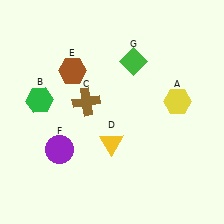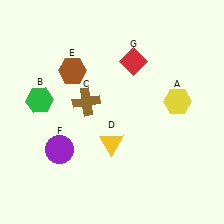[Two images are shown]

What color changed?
The diamond (G) changed from green in Image 1 to red in Image 2.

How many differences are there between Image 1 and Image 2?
There is 1 difference between the two images.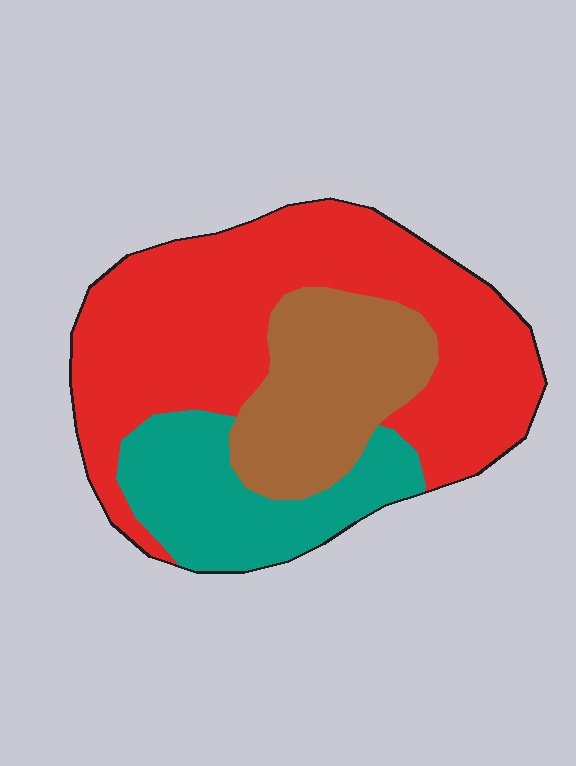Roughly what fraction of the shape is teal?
Teal covers about 20% of the shape.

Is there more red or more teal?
Red.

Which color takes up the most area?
Red, at roughly 55%.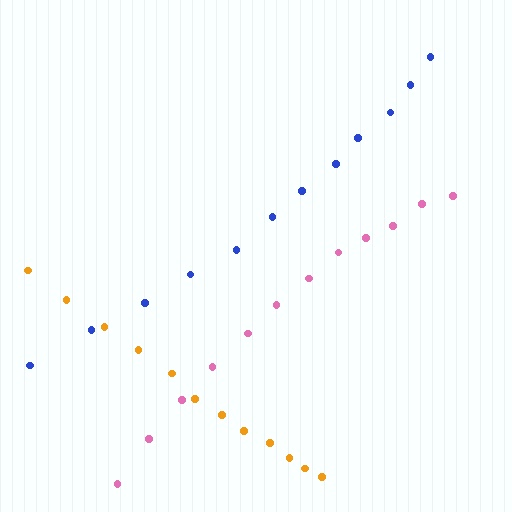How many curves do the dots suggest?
There are 3 distinct paths.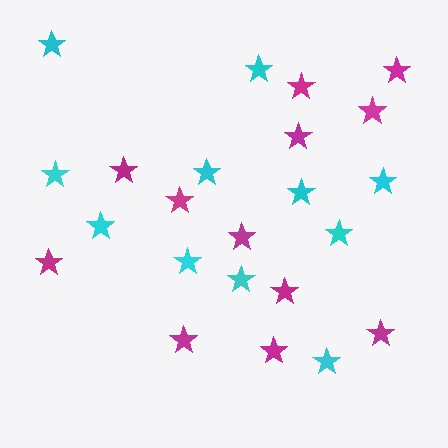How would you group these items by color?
There are 2 groups: one group of cyan stars (11) and one group of magenta stars (12).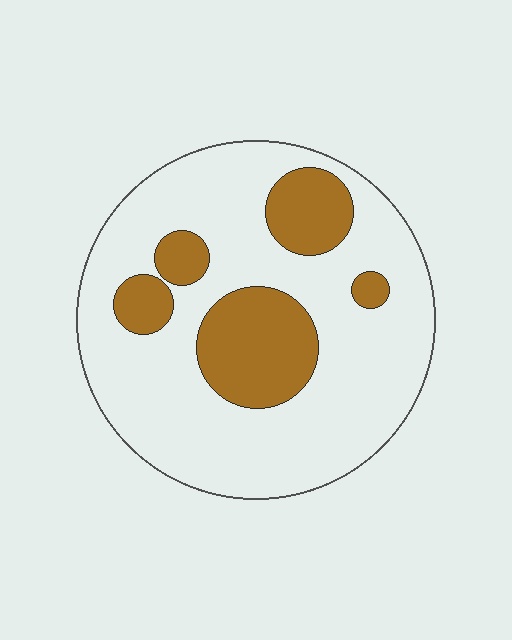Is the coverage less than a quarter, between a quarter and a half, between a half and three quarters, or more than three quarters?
Less than a quarter.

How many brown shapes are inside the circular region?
5.